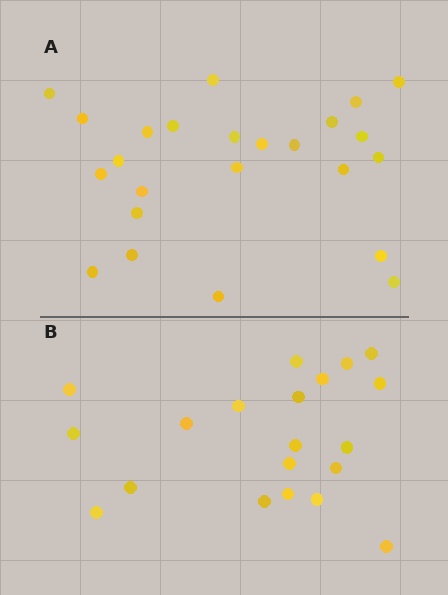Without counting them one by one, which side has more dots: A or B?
Region A (the top region) has more dots.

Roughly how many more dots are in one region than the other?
Region A has about 4 more dots than region B.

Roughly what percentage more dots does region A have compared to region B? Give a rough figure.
About 20% more.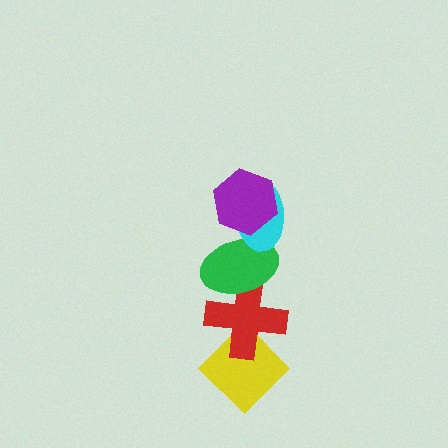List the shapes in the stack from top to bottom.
From top to bottom: the purple hexagon, the cyan ellipse, the green ellipse, the red cross, the yellow diamond.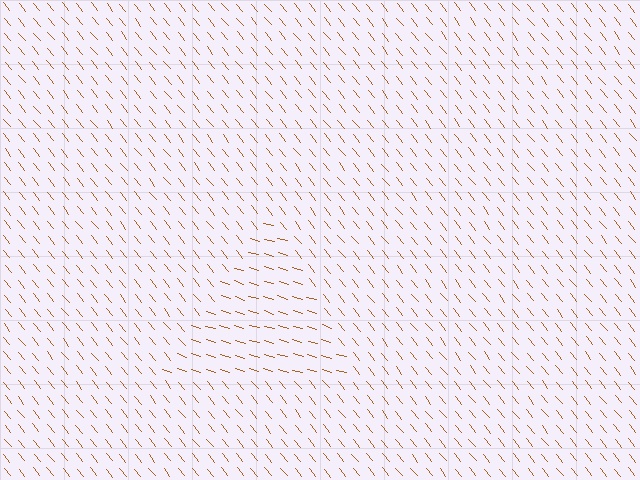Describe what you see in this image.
The image is filled with small brown line segments. A triangle region in the image has lines oriented differently from the surrounding lines, creating a visible texture boundary.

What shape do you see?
I see a triangle.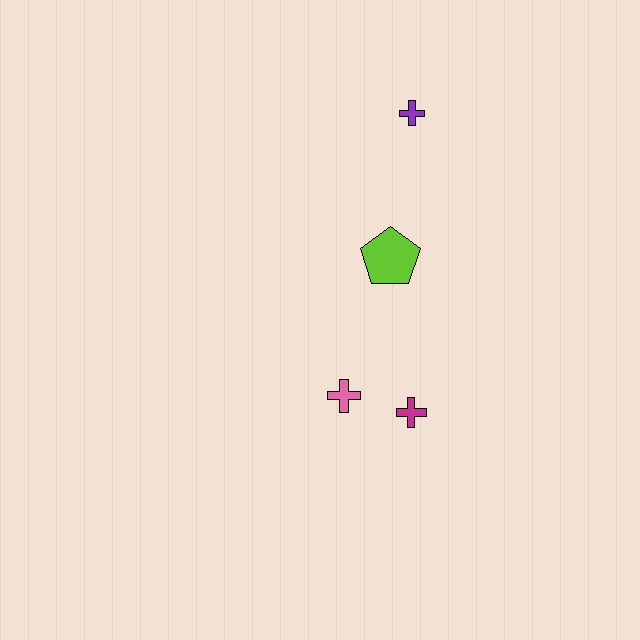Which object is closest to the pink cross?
The magenta cross is closest to the pink cross.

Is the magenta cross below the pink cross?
Yes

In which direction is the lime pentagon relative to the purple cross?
The lime pentagon is below the purple cross.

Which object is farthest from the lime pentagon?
The magenta cross is farthest from the lime pentagon.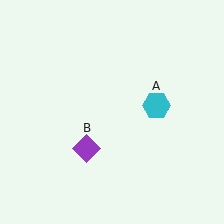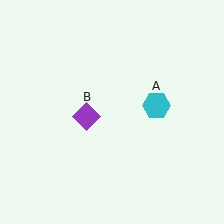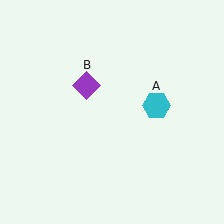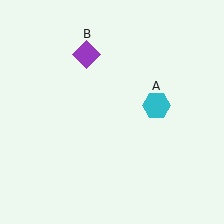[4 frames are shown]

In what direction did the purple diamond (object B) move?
The purple diamond (object B) moved up.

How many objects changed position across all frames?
1 object changed position: purple diamond (object B).